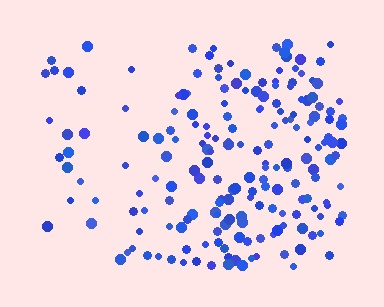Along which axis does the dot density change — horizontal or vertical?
Horizontal.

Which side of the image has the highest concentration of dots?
The right.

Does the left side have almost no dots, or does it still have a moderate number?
Still a moderate number, just noticeably fewer than the right.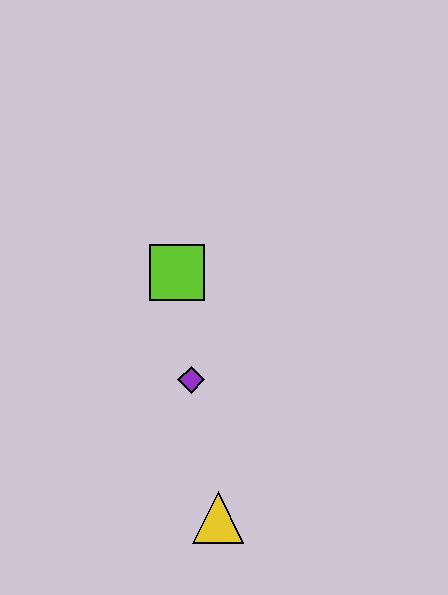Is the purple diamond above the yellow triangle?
Yes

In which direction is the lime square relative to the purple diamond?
The lime square is above the purple diamond.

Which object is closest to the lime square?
The purple diamond is closest to the lime square.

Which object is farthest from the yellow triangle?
The lime square is farthest from the yellow triangle.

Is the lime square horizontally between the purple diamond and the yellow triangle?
No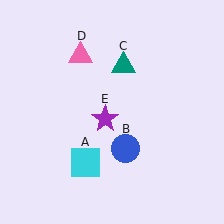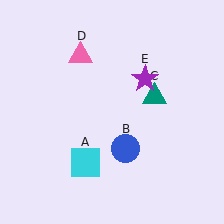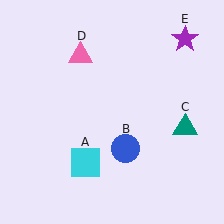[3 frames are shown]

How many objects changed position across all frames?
2 objects changed position: teal triangle (object C), purple star (object E).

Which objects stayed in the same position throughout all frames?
Cyan square (object A) and blue circle (object B) and pink triangle (object D) remained stationary.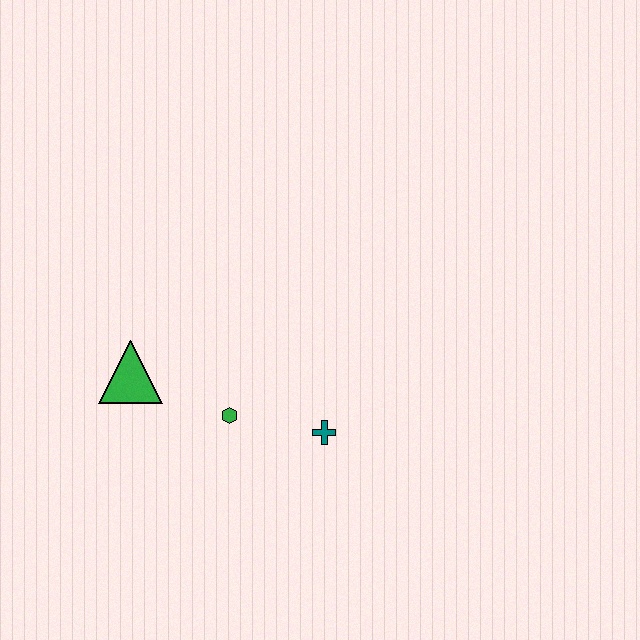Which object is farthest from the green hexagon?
The green triangle is farthest from the green hexagon.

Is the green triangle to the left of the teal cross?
Yes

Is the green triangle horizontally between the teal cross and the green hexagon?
No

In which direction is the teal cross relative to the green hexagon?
The teal cross is to the right of the green hexagon.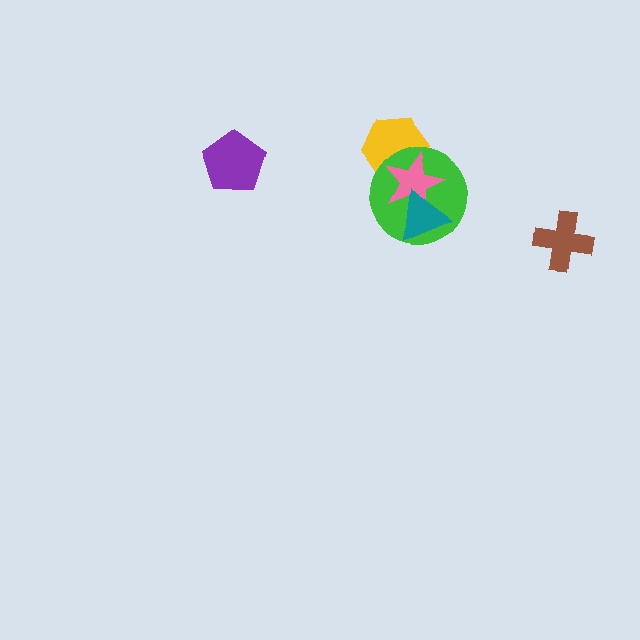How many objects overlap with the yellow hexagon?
2 objects overlap with the yellow hexagon.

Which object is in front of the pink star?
The teal triangle is in front of the pink star.